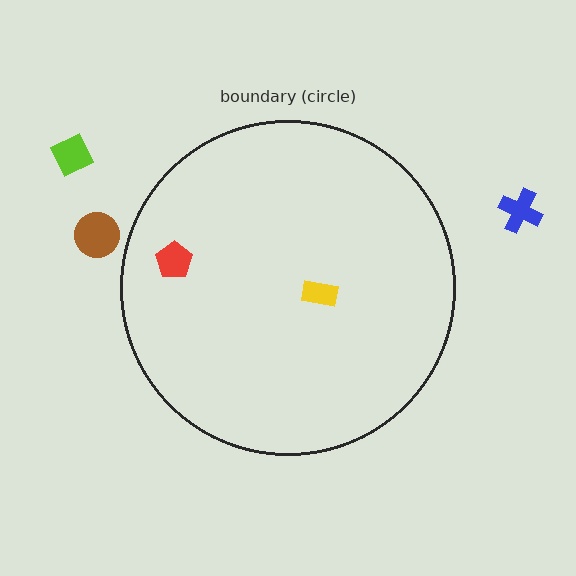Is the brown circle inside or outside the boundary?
Outside.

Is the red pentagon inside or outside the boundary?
Inside.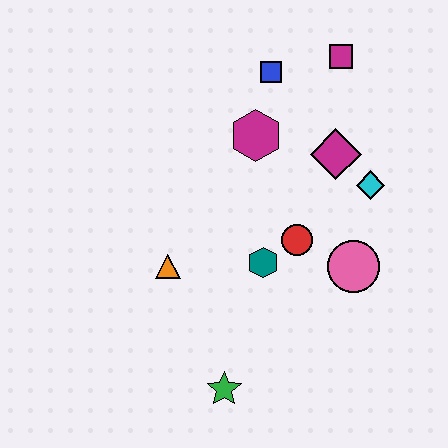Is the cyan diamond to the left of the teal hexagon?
No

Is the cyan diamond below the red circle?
No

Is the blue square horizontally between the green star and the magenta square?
Yes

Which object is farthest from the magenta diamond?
The green star is farthest from the magenta diamond.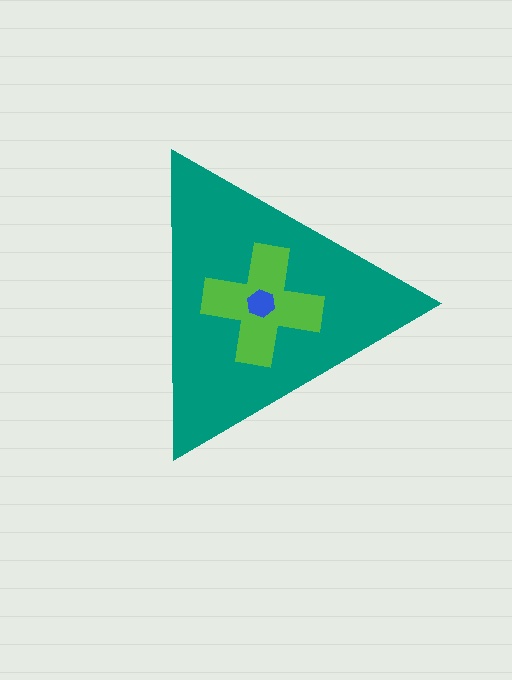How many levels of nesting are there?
3.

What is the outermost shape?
The teal triangle.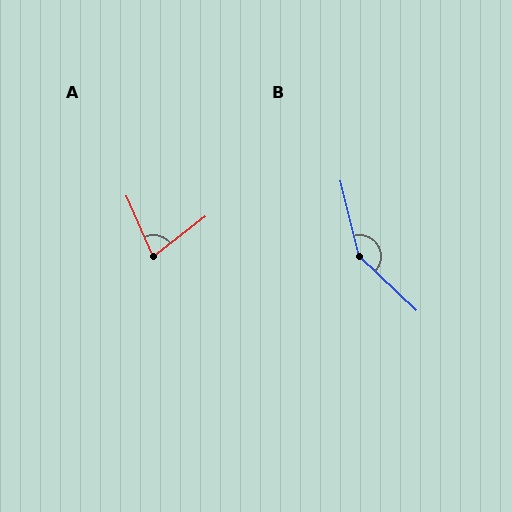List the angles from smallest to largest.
A (76°), B (147°).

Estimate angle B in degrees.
Approximately 147 degrees.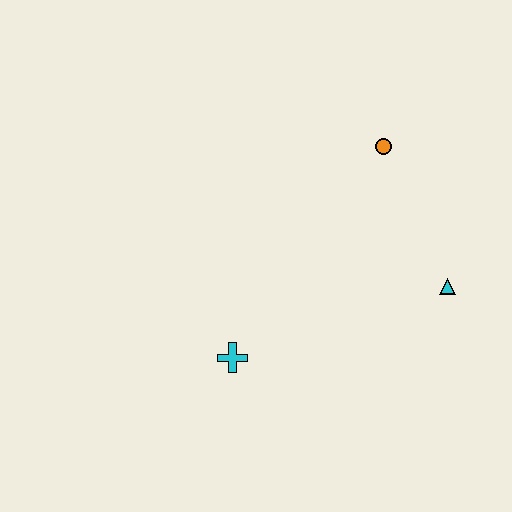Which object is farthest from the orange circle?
The cyan cross is farthest from the orange circle.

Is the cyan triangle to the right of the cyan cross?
Yes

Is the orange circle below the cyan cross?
No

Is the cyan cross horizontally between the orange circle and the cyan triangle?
No